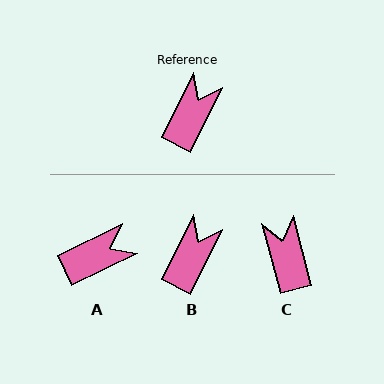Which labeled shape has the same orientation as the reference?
B.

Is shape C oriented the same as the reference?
No, it is off by about 41 degrees.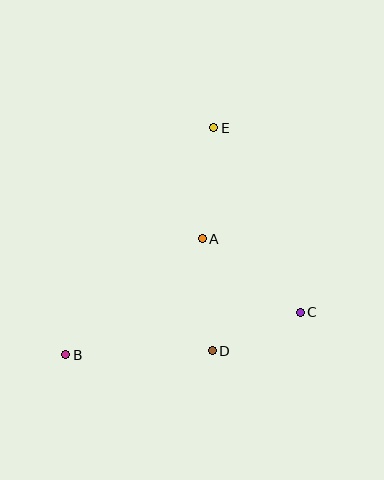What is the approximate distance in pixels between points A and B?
The distance between A and B is approximately 179 pixels.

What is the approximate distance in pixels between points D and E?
The distance between D and E is approximately 223 pixels.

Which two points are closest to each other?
Points C and D are closest to each other.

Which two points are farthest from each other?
Points B and E are farthest from each other.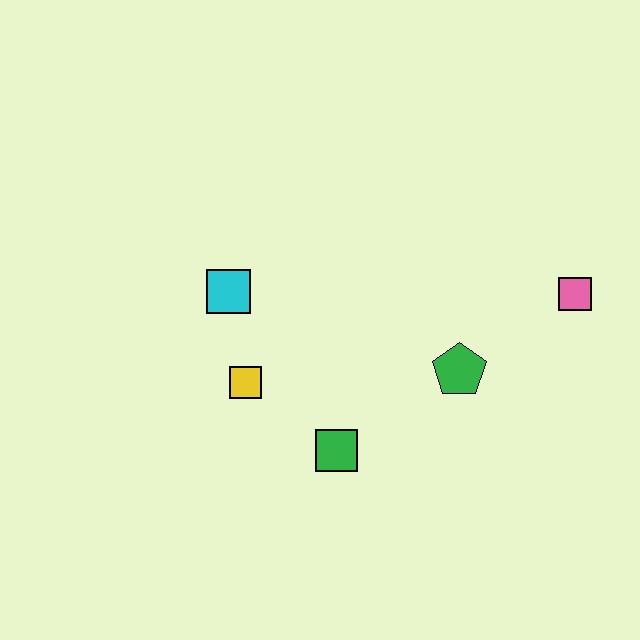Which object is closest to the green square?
The yellow square is closest to the green square.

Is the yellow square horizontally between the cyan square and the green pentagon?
Yes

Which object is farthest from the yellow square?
The pink square is farthest from the yellow square.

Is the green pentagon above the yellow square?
Yes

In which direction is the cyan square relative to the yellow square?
The cyan square is above the yellow square.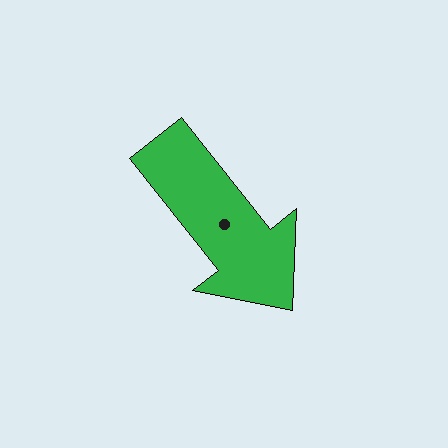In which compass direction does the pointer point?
Southeast.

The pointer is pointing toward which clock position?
Roughly 5 o'clock.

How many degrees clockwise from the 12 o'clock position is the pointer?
Approximately 142 degrees.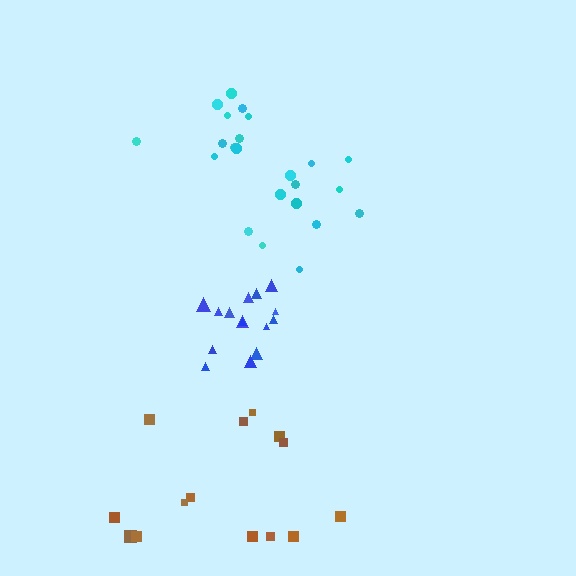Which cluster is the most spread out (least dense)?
Brown.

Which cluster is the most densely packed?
Blue.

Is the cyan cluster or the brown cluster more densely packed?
Cyan.